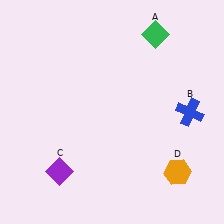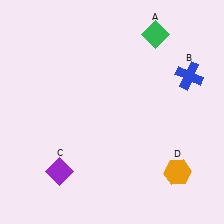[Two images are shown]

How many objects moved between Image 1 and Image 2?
1 object moved between the two images.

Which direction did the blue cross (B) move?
The blue cross (B) moved up.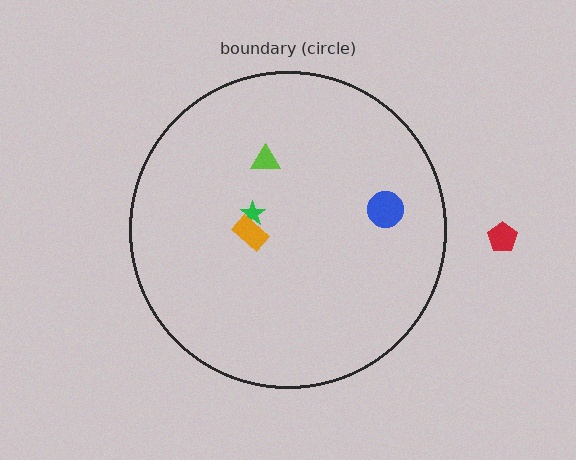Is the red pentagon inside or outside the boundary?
Outside.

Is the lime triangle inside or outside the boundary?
Inside.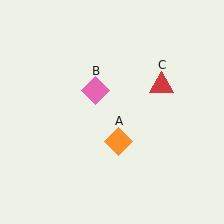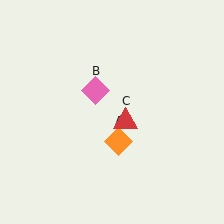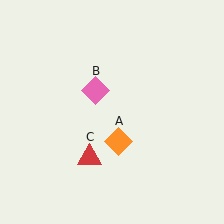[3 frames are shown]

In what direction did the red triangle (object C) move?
The red triangle (object C) moved down and to the left.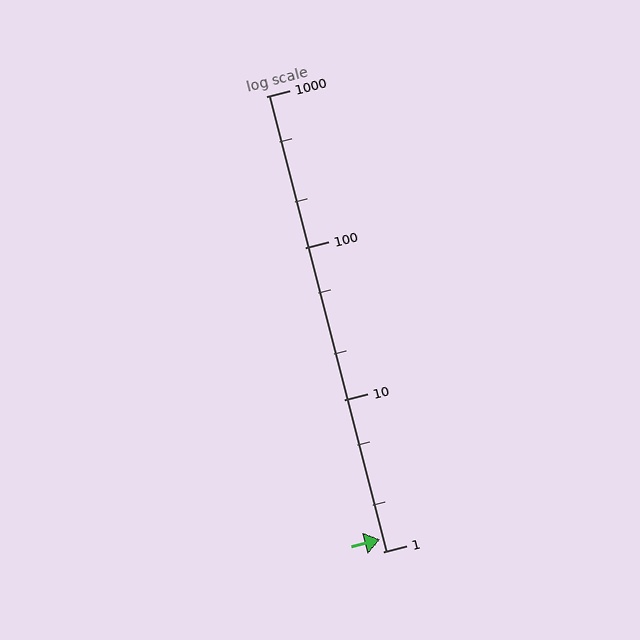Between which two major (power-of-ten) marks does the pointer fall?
The pointer is between 1 and 10.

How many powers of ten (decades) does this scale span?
The scale spans 3 decades, from 1 to 1000.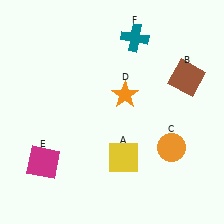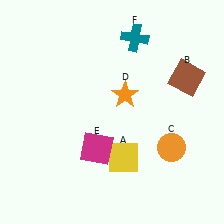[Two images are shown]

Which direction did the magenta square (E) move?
The magenta square (E) moved right.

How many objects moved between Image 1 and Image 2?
1 object moved between the two images.